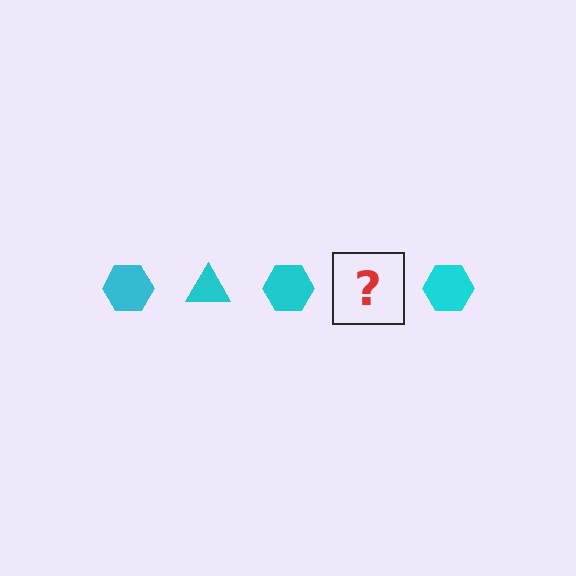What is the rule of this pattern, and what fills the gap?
The rule is that the pattern cycles through hexagon, triangle shapes in cyan. The gap should be filled with a cyan triangle.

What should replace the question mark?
The question mark should be replaced with a cyan triangle.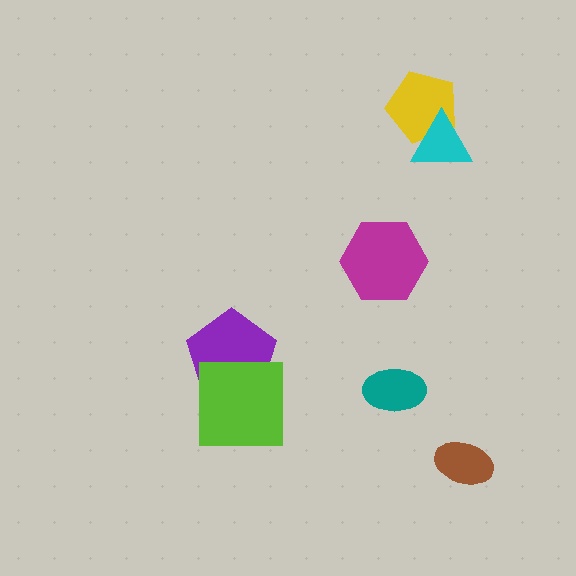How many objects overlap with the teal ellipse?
0 objects overlap with the teal ellipse.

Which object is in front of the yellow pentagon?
The cyan triangle is in front of the yellow pentagon.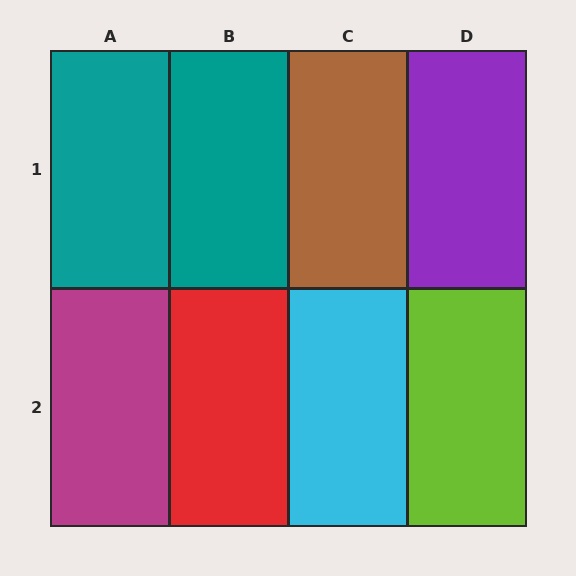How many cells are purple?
1 cell is purple.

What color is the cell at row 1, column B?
Teal.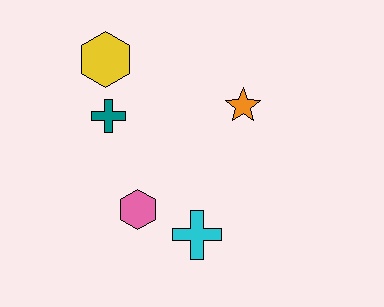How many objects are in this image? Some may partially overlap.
There are 5 objects.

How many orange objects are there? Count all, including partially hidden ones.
There is 1 orange object.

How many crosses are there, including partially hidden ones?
There are 2 crosses.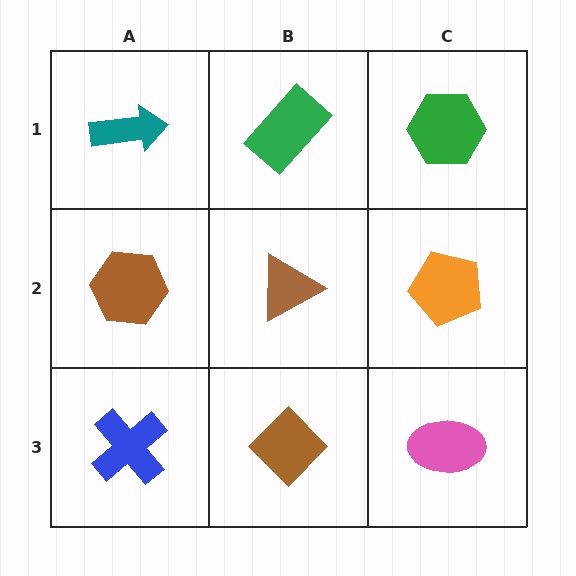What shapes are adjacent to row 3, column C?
An orange pentagon (row 2, column C), a brown diamond (row 3, column B).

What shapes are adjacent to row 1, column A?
A brown hexagon (row 2, column A), a green rectangle (row 1, column B).